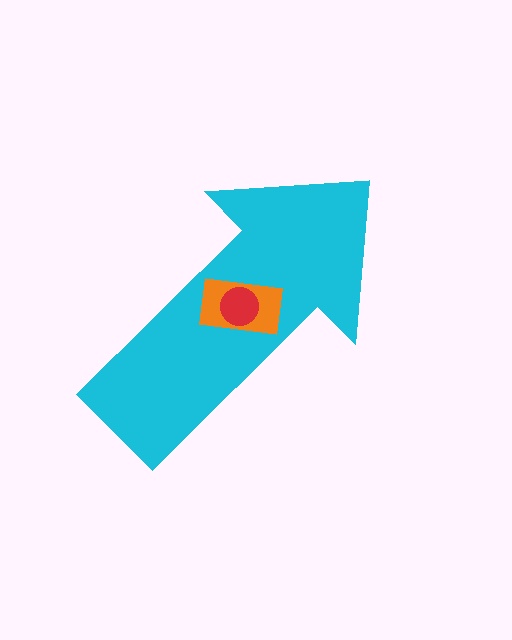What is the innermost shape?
The red circle.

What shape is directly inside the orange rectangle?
The red circle.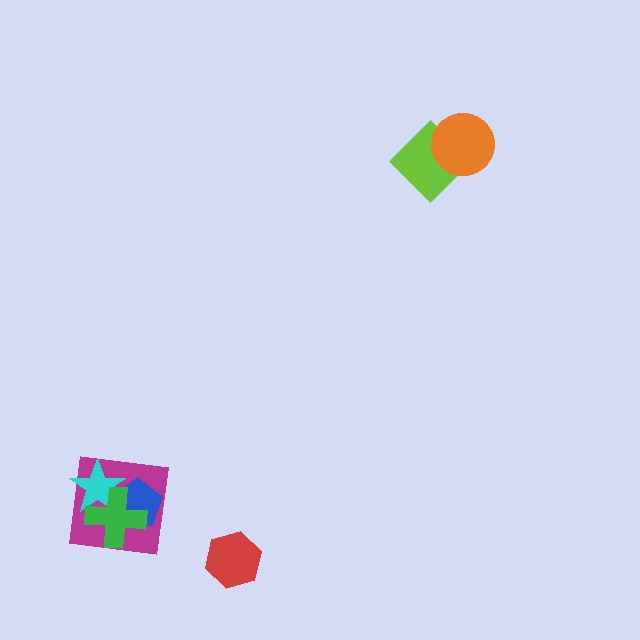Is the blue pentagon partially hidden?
Yes, it is partially covered by another shape.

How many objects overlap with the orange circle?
1 object overlaps with the orange circle.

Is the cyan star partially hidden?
Yes, it is partially covered by another shape.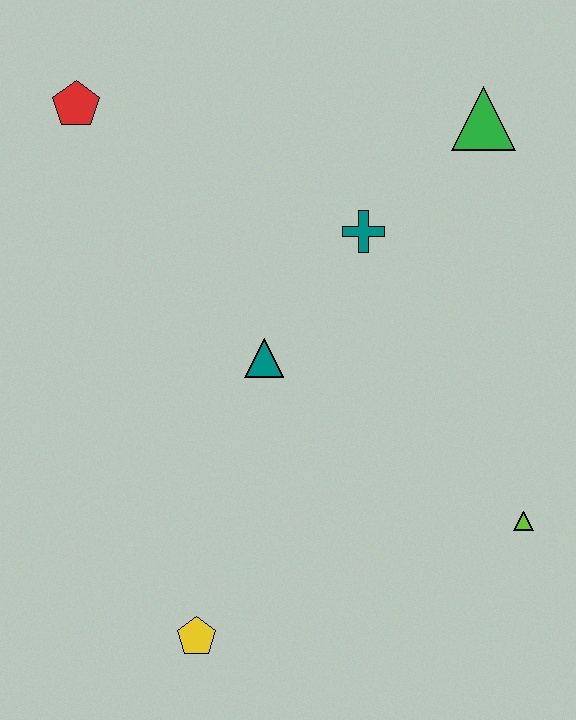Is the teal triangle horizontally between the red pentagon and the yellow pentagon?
No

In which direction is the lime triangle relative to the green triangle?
The lime triangle is below the green triangle.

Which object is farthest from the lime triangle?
The red pentagon is farthest from the lime triangle.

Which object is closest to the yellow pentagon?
The teal triangle is closest to the yellow pentagon.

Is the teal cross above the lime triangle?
Yes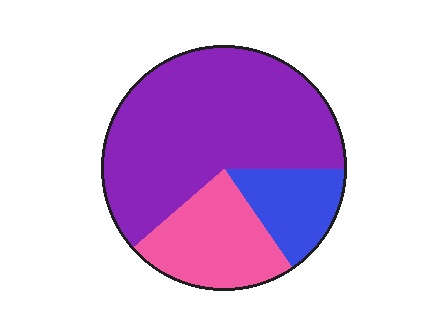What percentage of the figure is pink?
Pink covers around 25% of the figure.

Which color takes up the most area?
Purple, at roughly 60%.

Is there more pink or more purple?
Purple.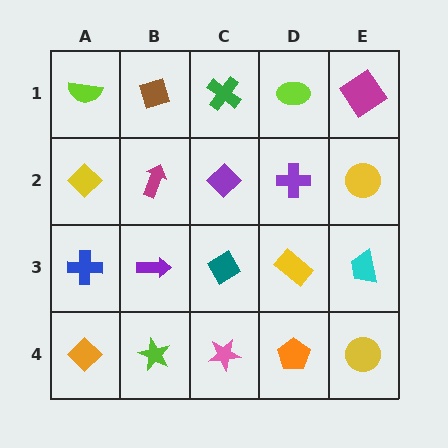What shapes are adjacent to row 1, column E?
A yellow circle (row 2, column E), a lime ellipse (row 1, column D).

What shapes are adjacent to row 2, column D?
A lime ellipse (row 1, column D), a yellow rectangle (row 3, column D), a purple diamond (row 2, column C), a yellow circle (row 2, column E).